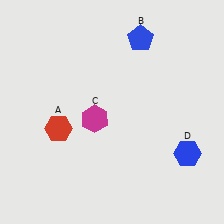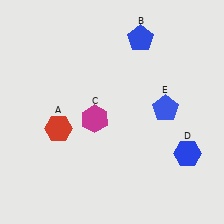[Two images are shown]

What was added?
A blue pentagon (E) was added in Image 2.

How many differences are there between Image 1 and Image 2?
There is 1 difference between the two images.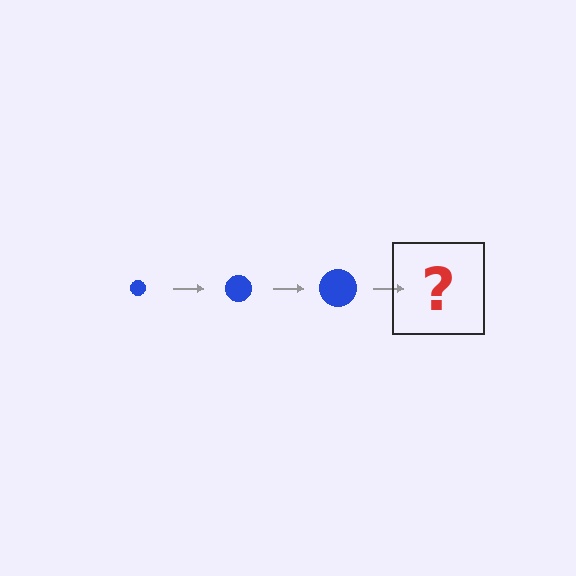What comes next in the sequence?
The next element should be a blue circle, larger than the previous one.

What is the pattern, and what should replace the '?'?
The pattern is that the circle gets progressively larger each step. The '?' should be a blue circle, larger than the previous one.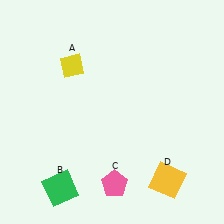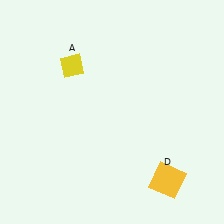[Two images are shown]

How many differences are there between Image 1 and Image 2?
There are 2 differences between the two images.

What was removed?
The green square (B), the pink pentagon (C) were removed in Image 2.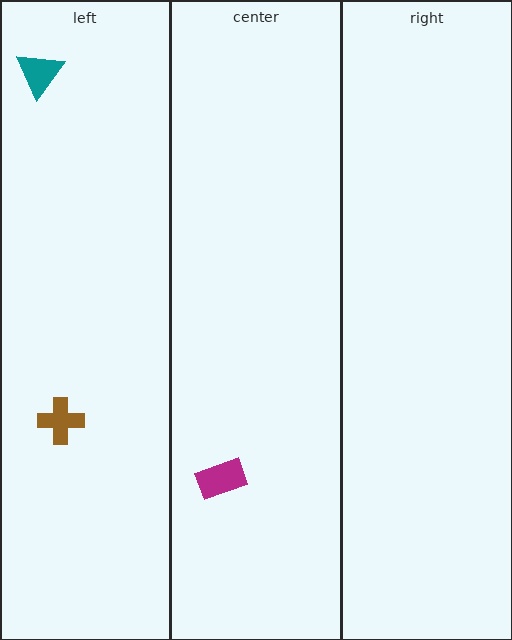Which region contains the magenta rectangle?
The center region.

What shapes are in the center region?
The magenta rectangle.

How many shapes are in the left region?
2.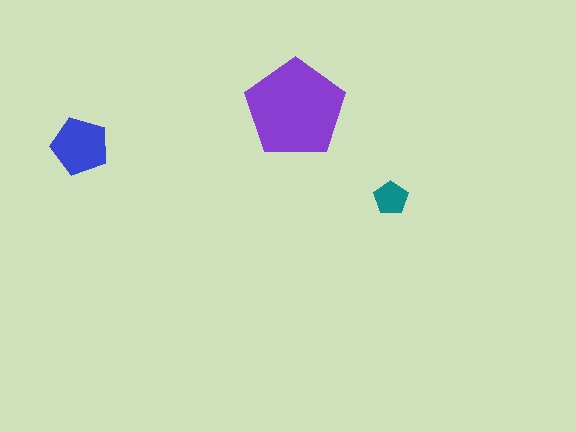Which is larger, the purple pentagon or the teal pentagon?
The purple one.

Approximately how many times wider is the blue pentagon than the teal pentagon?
About 1.5 times wider.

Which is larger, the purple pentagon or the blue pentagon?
The purple one.